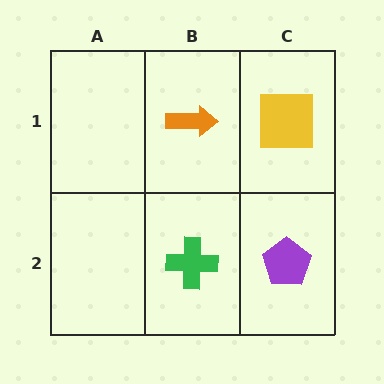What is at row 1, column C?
A yellow square.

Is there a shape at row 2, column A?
No, that cell is empty.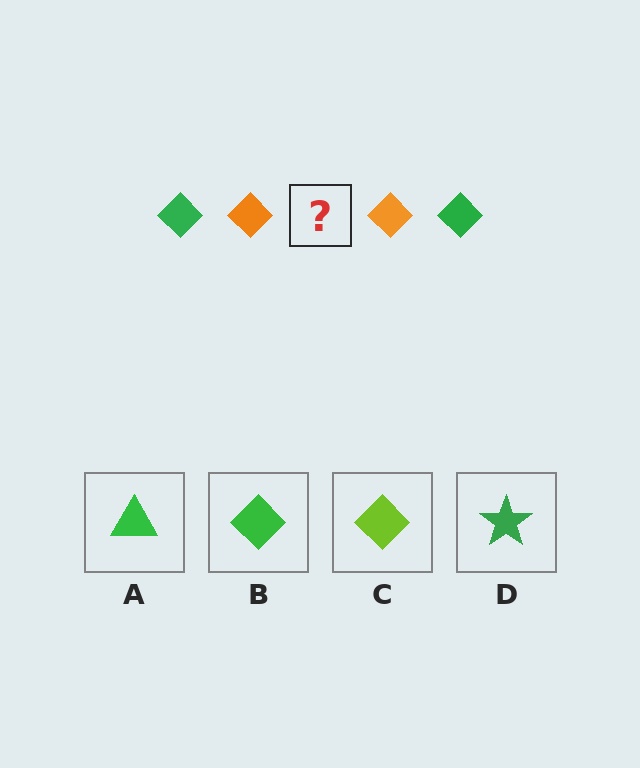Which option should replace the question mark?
Option B.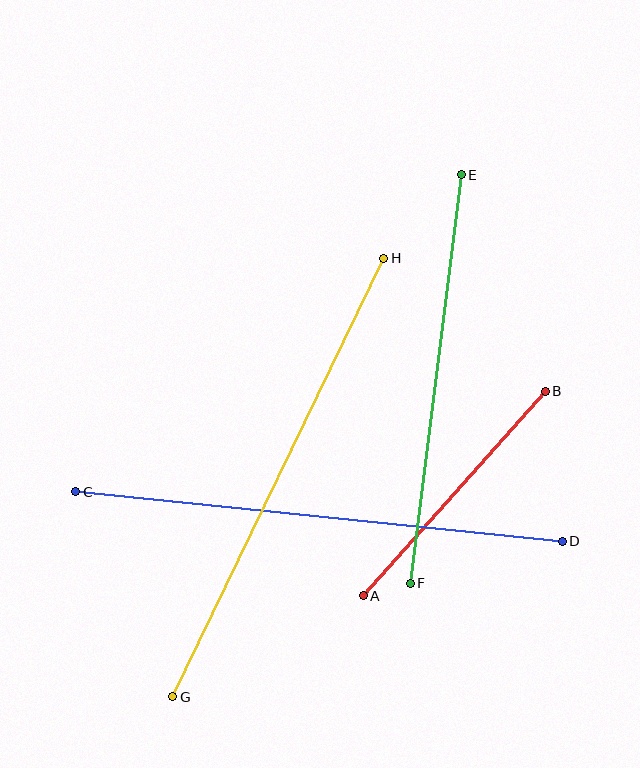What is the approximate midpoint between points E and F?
The midpoint is at approximately (436, 379) pixels.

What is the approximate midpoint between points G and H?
The midpoint is at approximately (278, 477) pixels.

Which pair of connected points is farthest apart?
Points C and D are farthest apart.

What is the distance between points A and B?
The distance is approximately 274 pixels.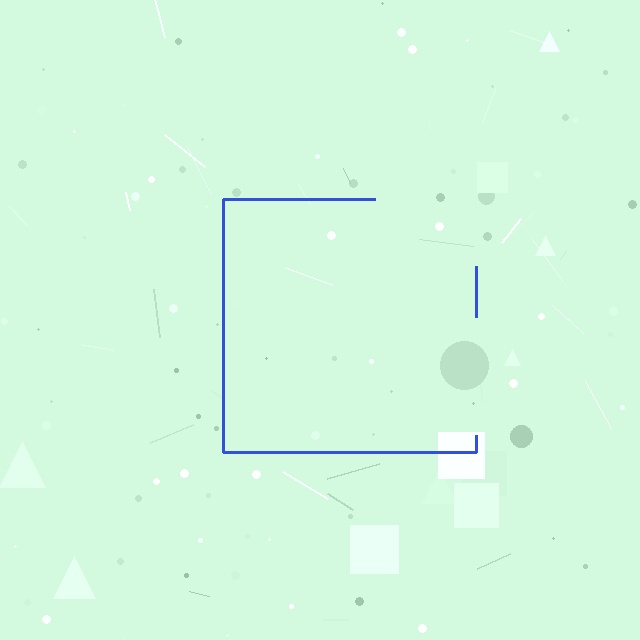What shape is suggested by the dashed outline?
The dashed outline suggests a square.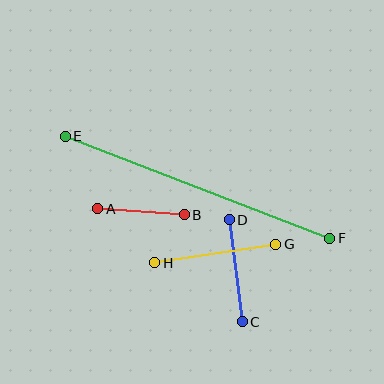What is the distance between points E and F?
The distance is approximately 284 pixels.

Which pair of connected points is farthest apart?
Points E and F are farthest apart.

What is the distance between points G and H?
The distance is approximately 122 pixels.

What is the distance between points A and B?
The distance is approximately 87 pixels.